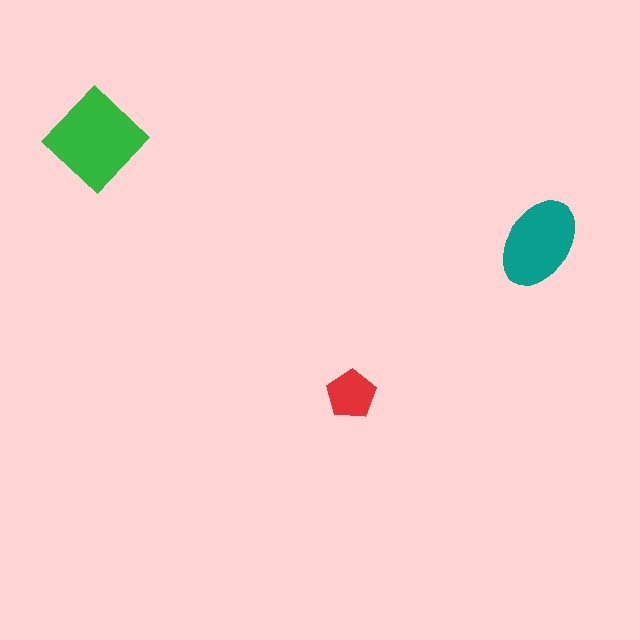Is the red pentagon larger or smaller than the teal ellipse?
Smaller.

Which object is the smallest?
The red pentagon.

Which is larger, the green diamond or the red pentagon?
The green diamond.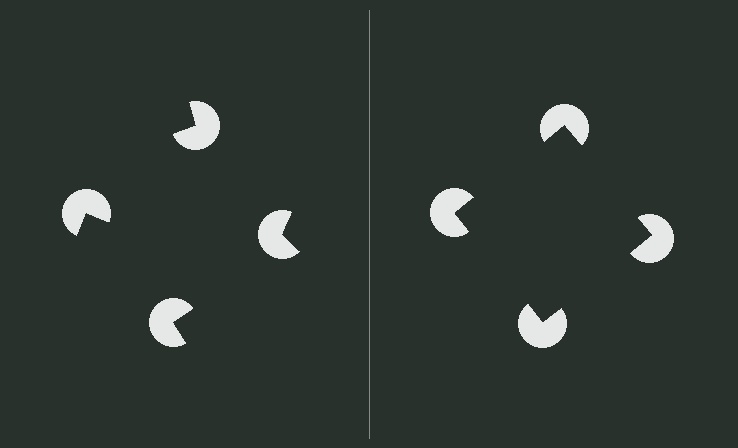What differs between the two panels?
The pac-man discs are positioned identically on both sides; only the wedge orientations differ. On the right they align to a square; on the left they are misaligned.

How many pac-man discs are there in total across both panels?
8 — 4 on each side.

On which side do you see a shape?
An illusory square appears on the right side. On the left side the wedge cuts are rotated, so no coherent shape forms.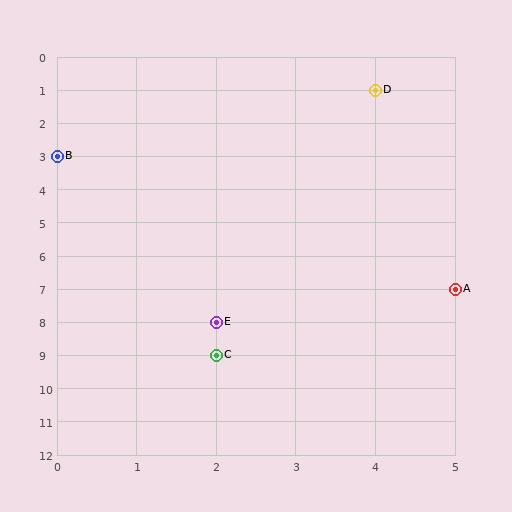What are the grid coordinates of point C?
Point C is at grid coordinates (2, 9).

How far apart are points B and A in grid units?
Points B and A are 5 columns and 4 rows apart (about 6.4 grid units diagonally).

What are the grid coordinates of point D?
Point D is at grid coordinates (4, 1).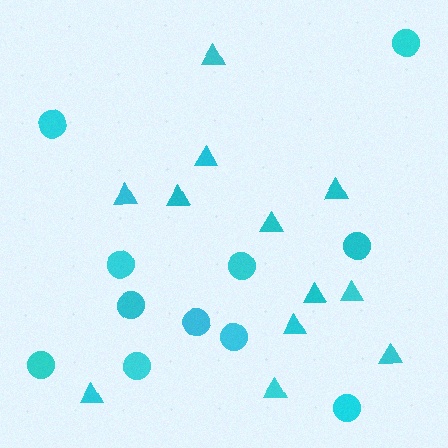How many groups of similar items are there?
There are 2 groups: one group of triangles (12) and one group of circles (11).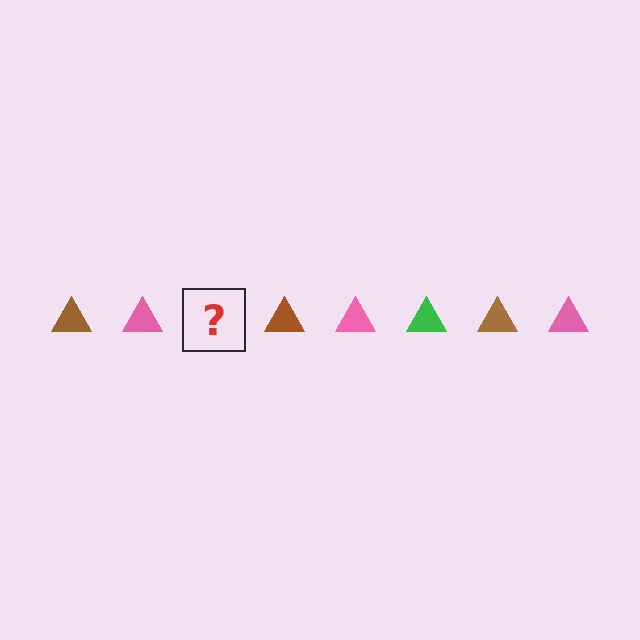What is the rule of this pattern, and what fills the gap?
The rule is that the pattern cycles through brown, pink, green triangles. The gap should be filled with a green triangle.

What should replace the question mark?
The question mark should be replaced with a green triangle.